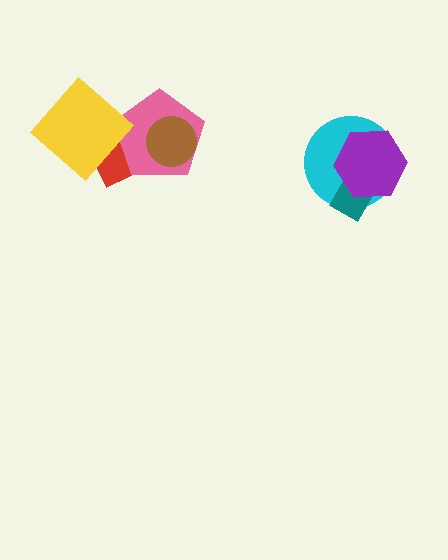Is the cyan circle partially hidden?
Yes, it is partially covered by another shape.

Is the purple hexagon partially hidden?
No, no other shape covers it.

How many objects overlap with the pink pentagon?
2 objects overlap with the pink pentagon.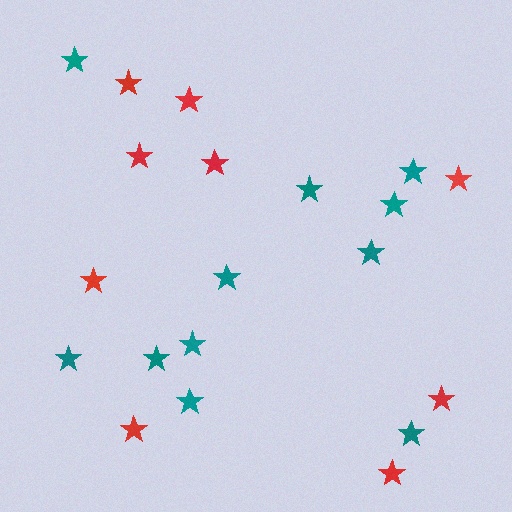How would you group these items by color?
There are 2 groups: one group of teal stars (11) and one group of red stars (9).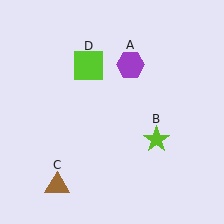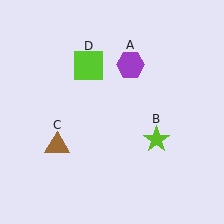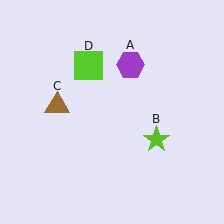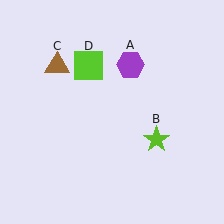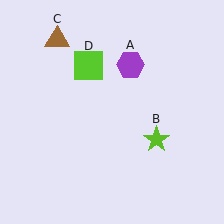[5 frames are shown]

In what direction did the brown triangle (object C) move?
The brown triangle (object C) moved up.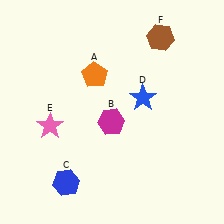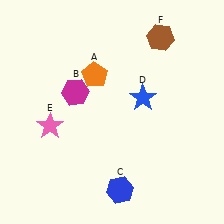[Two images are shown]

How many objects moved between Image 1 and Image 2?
2 objects moved between the two images.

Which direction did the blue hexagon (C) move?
The blue hexagon (C) moved right.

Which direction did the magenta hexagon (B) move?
The magenta hexagon (B) moved left.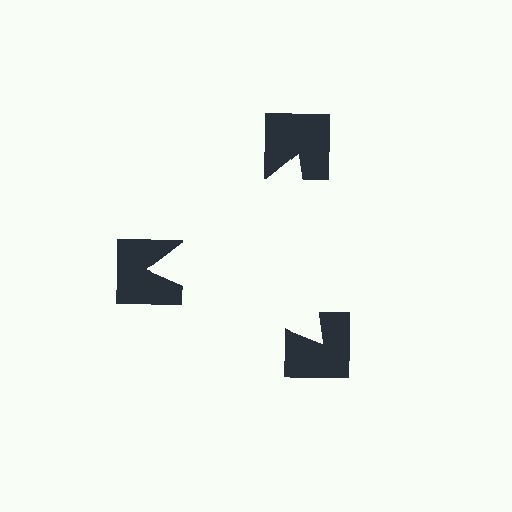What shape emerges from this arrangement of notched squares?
An illusory triangle — its edges are inferred from the aligned wedge cuts in the notched squares, not physically drawn.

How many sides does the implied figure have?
3 sides.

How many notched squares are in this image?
There are 3 — one at each vertex of the illusory triangle.